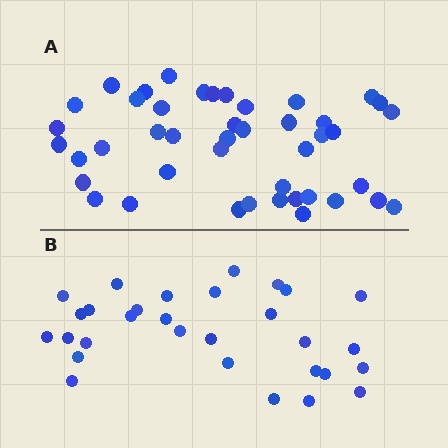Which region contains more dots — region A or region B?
Region A (the top region) has more dots.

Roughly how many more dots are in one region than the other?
Region A has approximately 15 more dots than region B.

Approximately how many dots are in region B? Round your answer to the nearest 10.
About 30 dots.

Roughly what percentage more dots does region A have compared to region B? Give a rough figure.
About 45% more.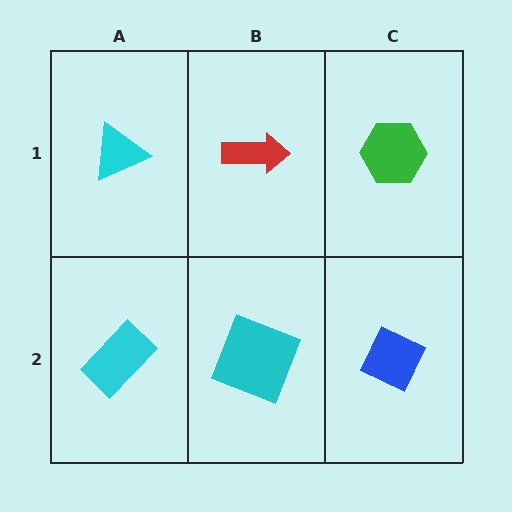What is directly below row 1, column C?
A blue diamond.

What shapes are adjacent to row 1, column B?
A cyan square (row 2, column B), a cyan triangle (row 1, column A), a green hexagon (row 1, column C).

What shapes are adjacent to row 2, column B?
A red arrow (row 1, column B), a cyan rectangle (row 2, column A), a blue diamond (row 2, column C).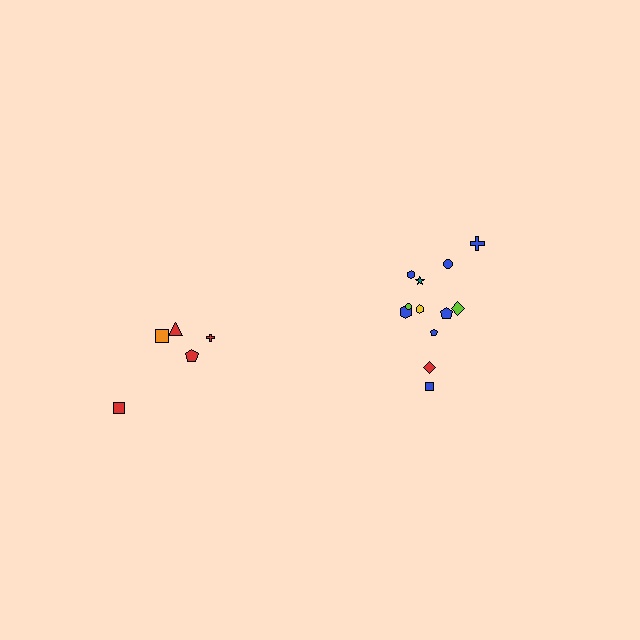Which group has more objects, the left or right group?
The right group.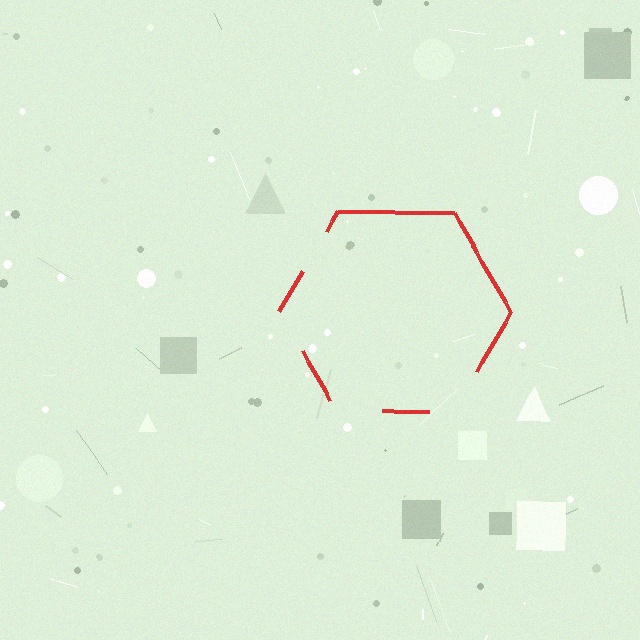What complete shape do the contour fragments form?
The contour fragments form a hexagon.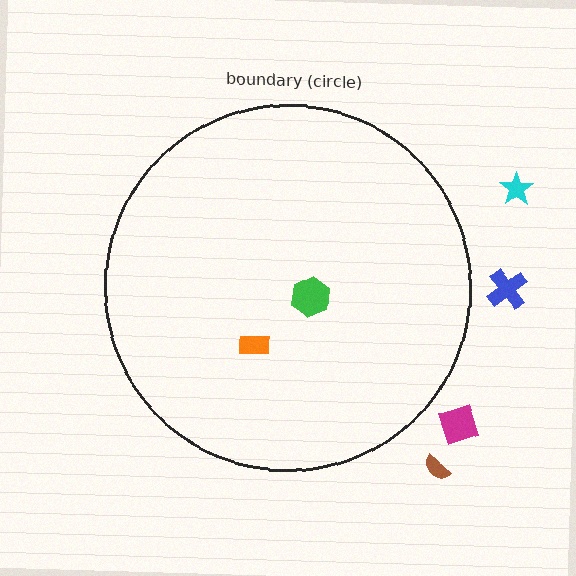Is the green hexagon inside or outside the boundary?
Inside.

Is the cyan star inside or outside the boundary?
Outside.